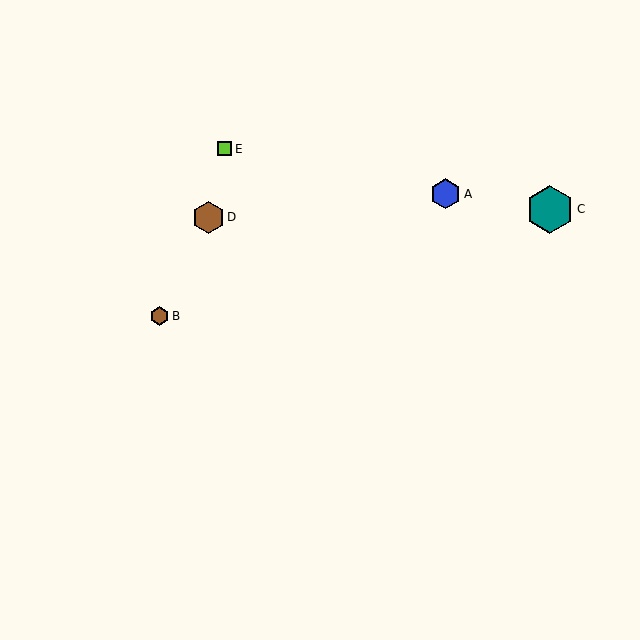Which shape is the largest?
The teal hexagon (labeled C) is the largest.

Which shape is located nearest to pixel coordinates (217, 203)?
The brown hexagon (labeled D) at (208, 217) is nearest to that location.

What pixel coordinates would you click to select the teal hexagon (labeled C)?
Click at (550, 209) to select the teal hexagon C.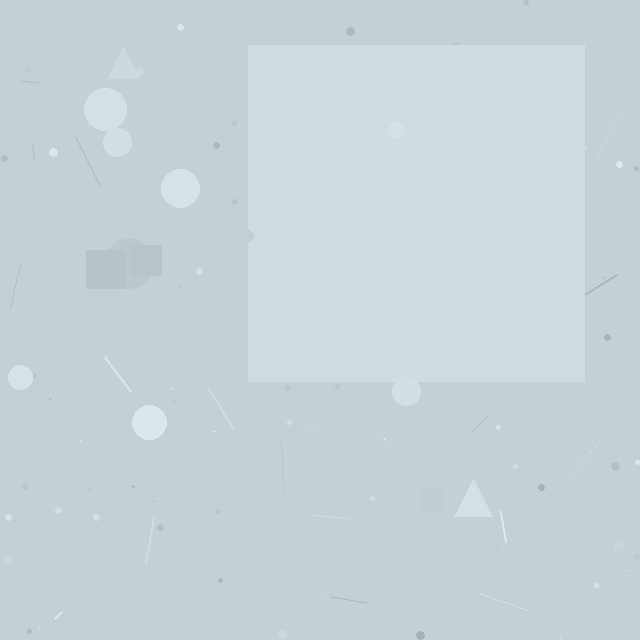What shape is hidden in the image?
A square is hidden in the image.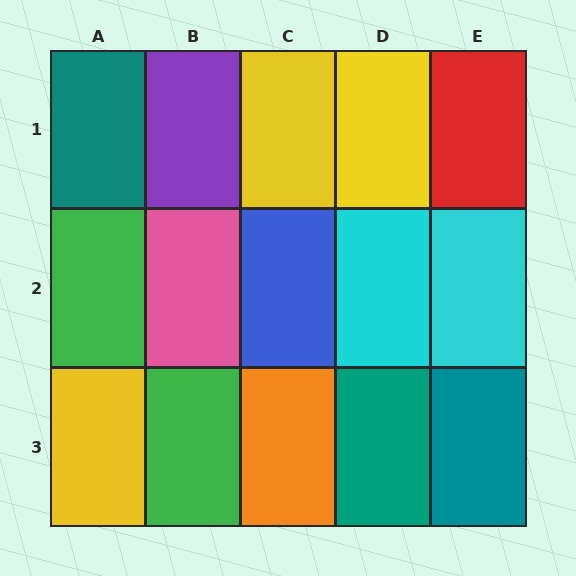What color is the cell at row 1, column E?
Red.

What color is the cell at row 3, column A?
Yellow.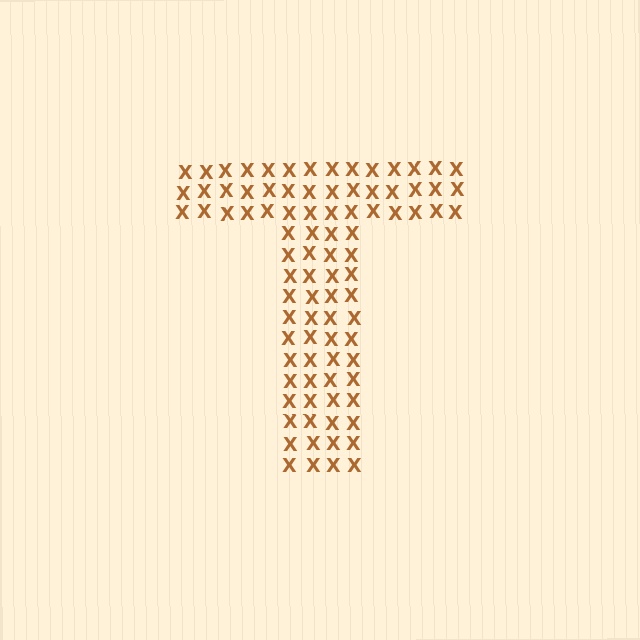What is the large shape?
The large shape is the letter T.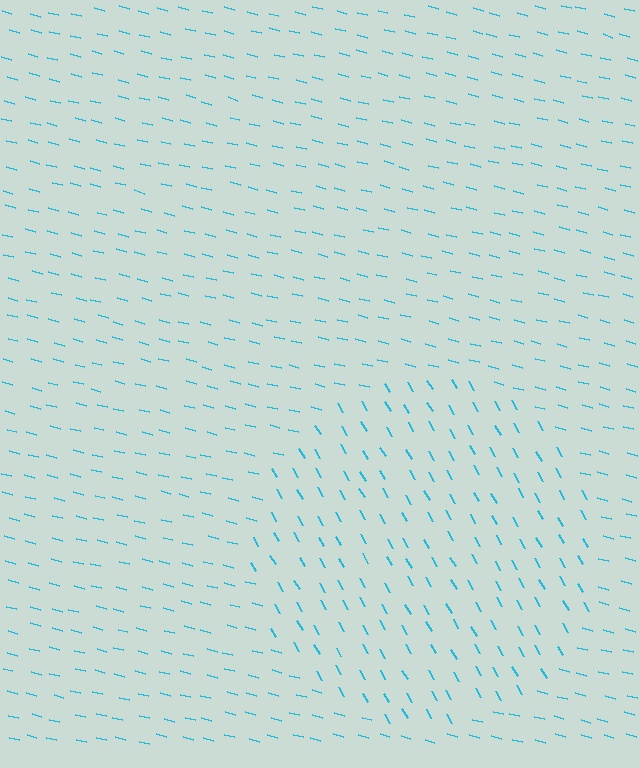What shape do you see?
I see a circle.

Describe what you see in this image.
The image is filled with small cyan line segments. A circle region in the image has lines oriented differently from the surrounding lines, creating a visible texture boundary.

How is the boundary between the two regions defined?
The boundary is defined purely by a change in line orientation (approximately 45 degrees difference). All lines are the same color and thickness.